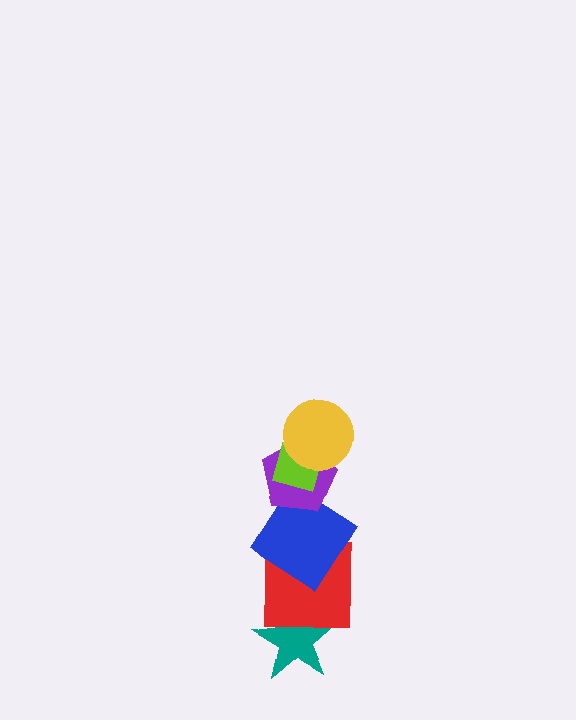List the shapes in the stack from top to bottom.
From top to bottom: the yellow circle, the lime diamond, the purple pentagon, the blue diamond, the red square, the teal star.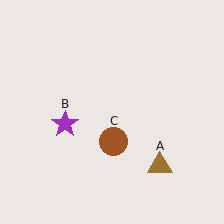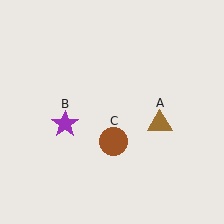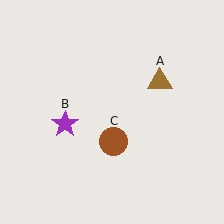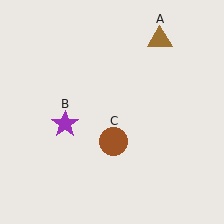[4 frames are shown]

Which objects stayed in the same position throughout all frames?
Purple star (object B) and brown circle (object C) remained stationary.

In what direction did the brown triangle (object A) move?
The brown triangle (object A) moved up.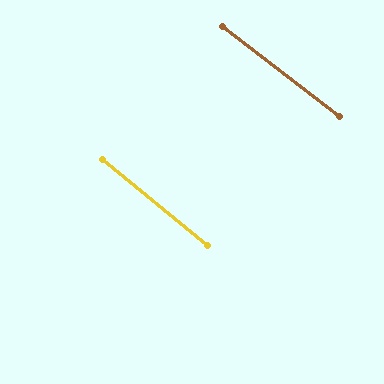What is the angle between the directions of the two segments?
Approximately 2 degrees.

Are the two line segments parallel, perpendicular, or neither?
Parallel — their directions differ by only 1.8°.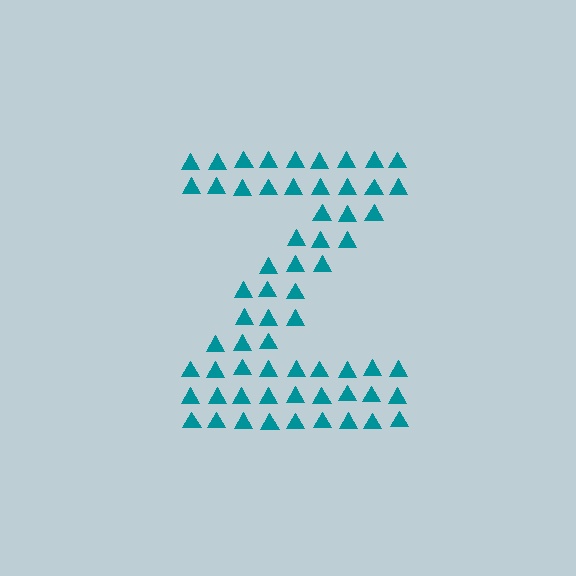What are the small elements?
The small elements are triangles.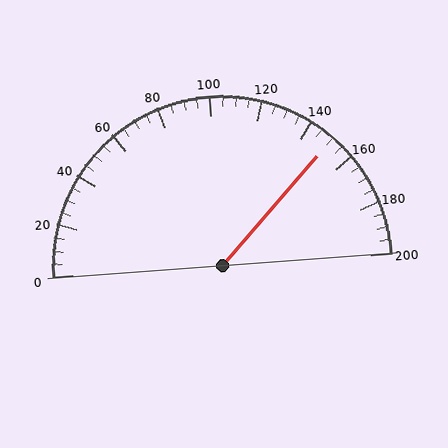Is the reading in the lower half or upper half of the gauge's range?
The reading is in the upper half of the range (0 to 200).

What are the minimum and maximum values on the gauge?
The gauge ranges from 0 to 200.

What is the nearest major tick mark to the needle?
The nearest major tick mark is 160.